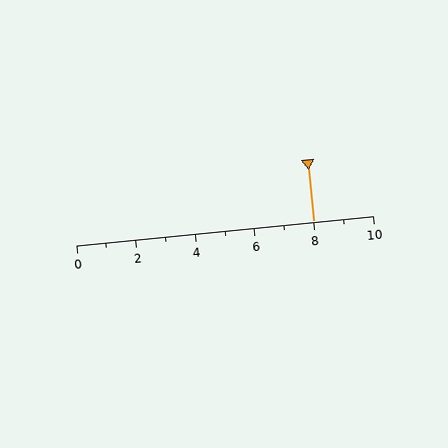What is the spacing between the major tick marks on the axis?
The major ticks are spaced 2 apart.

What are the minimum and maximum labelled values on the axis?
The axis runs from 0 to 10.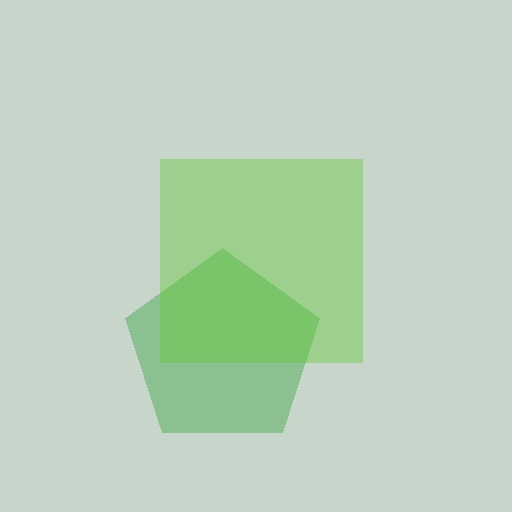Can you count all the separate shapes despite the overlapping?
Yes, there are 2 separate shapes.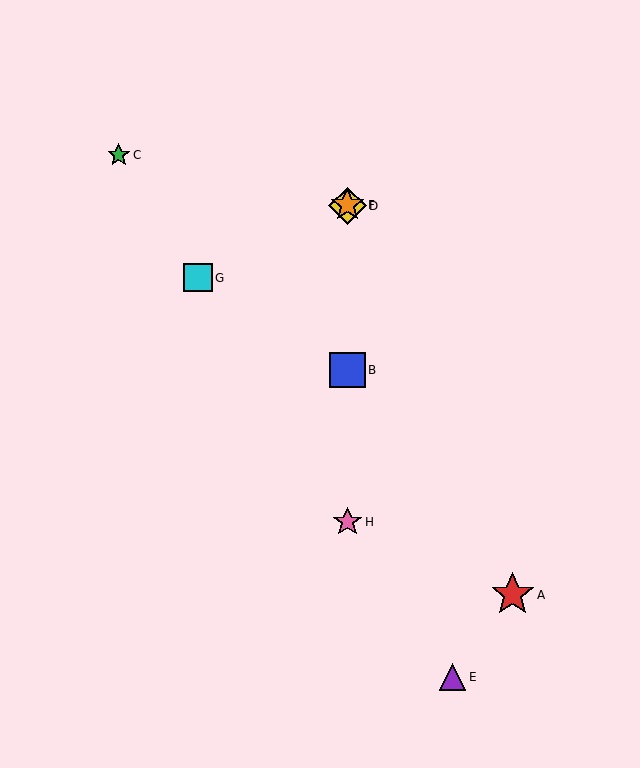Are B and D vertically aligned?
Yes, both are at x≈347.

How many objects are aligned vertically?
4 objects (B, D, F, H) are aligned vertically.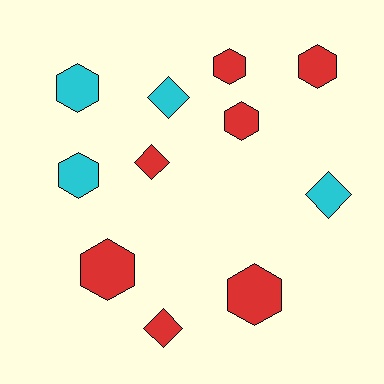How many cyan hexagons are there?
There are 2 cyan hexagons.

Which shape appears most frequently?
Hexagon, with 7 objects.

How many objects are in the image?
There are 11 objects.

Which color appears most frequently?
Red, with 7 objects.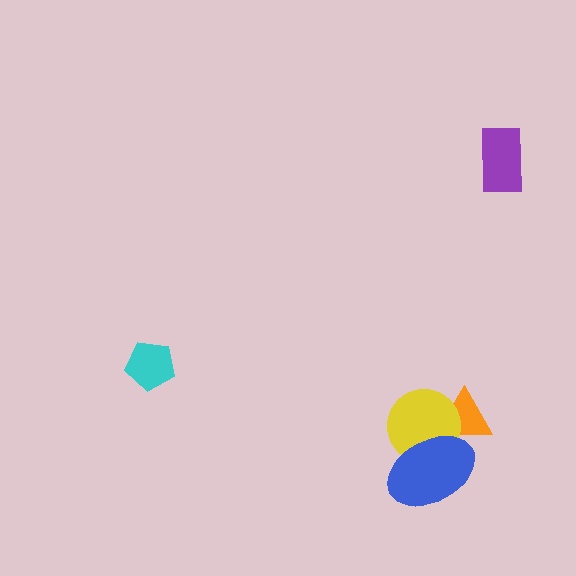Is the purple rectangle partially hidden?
No, no other shape covers it.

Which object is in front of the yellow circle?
The blue ellipse is in front of the yellow circle.